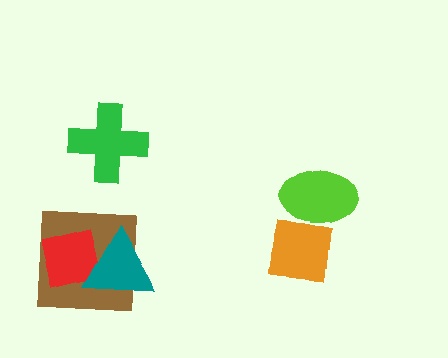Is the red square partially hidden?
Yes, it is partially covered by another shape.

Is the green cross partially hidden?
No, no other shape covers it.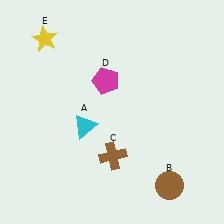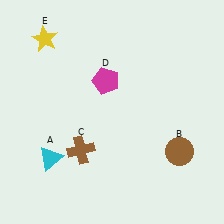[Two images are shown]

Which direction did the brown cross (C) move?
The brown cross (C) moved left.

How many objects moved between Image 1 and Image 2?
3 objects moved between the two images.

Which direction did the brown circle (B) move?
The brown circle (B) moved up.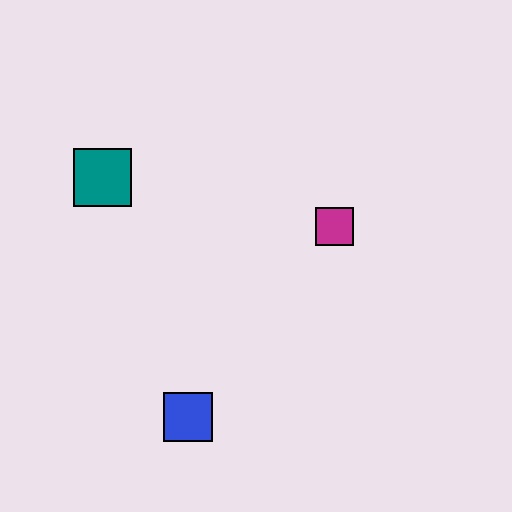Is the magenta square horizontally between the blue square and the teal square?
No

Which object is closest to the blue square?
The magenta square is closest to the blue square.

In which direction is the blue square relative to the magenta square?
The blue square is below the magenta square.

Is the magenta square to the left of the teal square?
No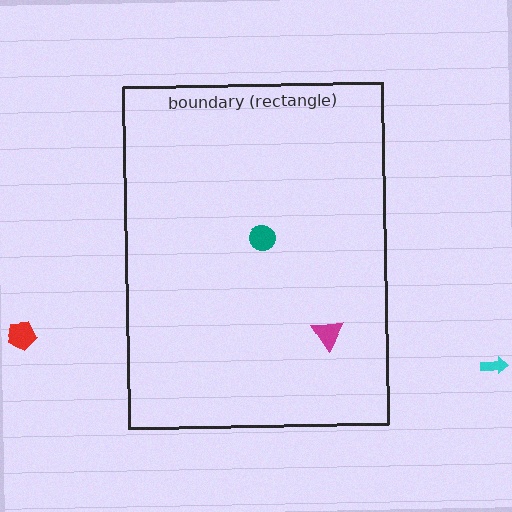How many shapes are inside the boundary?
2 inside, 2 outside.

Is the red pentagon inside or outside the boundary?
Outside.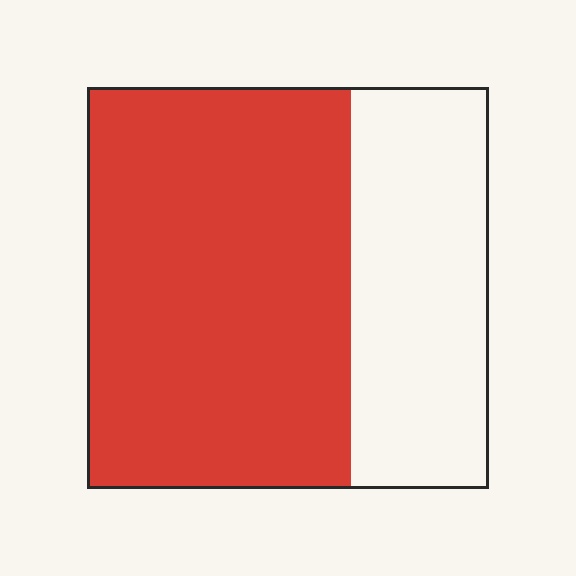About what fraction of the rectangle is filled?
About two thirds (2/3).